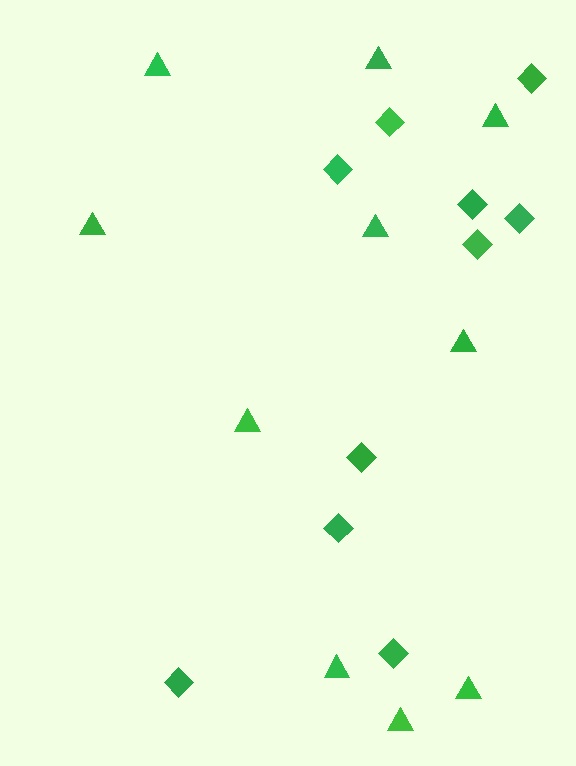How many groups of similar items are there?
There are 2 groups: one group of diamonds (10) and one group of triangles (10).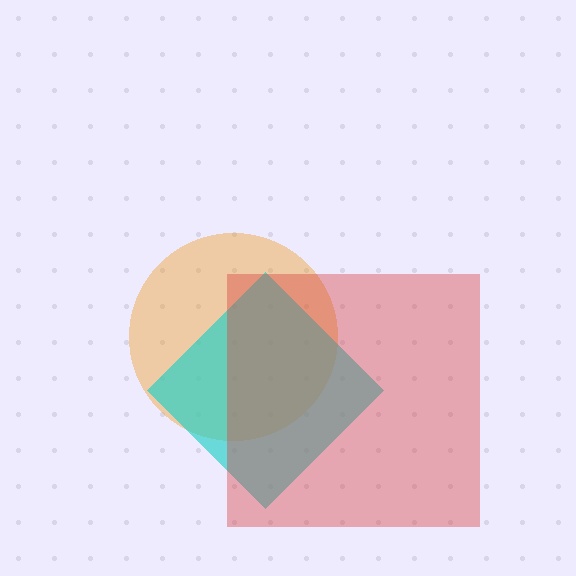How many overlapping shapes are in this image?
There are 3 overlapping shapes in the image.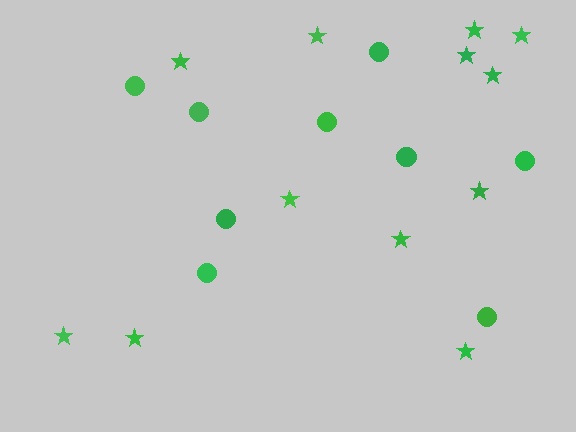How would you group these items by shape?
There are 2 groups: one group of stars (12) and one group of circles (9).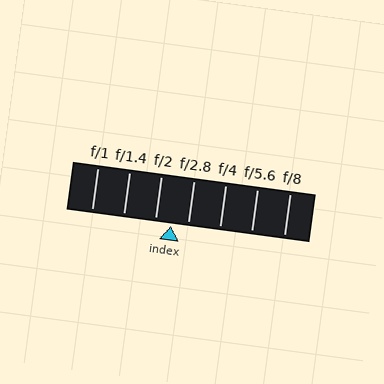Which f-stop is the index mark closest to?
The index mark is closest to f/2.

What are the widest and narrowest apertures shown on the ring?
The widest aperture shown is f/1 and the narrowest is f/8.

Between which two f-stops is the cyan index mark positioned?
The index mark is between f/2 and f/2.8.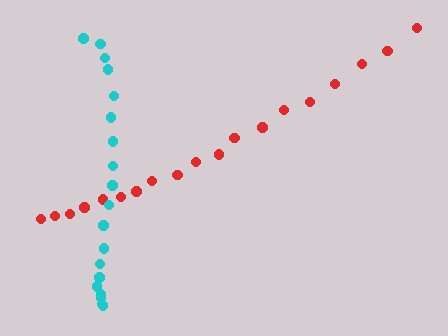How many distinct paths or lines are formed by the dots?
There are 2 distinct paths.